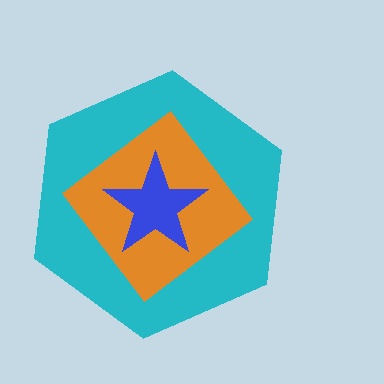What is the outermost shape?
The cyan hexagon.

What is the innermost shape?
The blue star.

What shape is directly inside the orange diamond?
The blue star.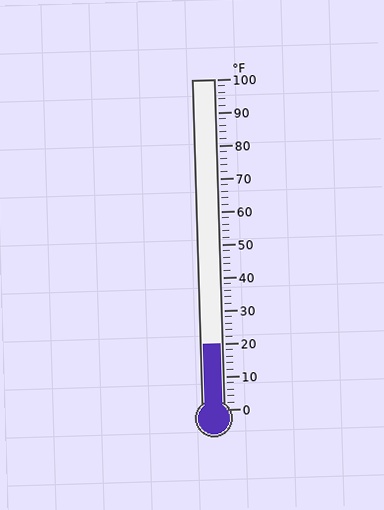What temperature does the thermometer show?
The thermometer shows approximately 20°F.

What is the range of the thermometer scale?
The thermometer scale ranges from 0°F to 100°F.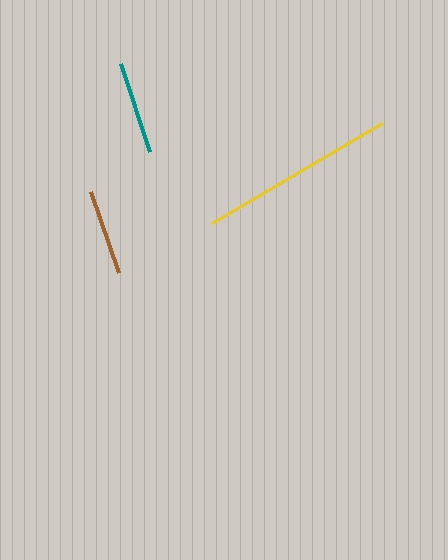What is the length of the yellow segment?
The yellow segment is approximately 197 pixels long.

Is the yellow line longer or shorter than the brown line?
The yellow line is longer than the brown line.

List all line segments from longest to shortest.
From longest to shortest: yellow, teal, brown.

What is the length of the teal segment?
The teal segment is approximately 93 pixels long.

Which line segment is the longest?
The yellow line is the longest at approximately 197 pixels.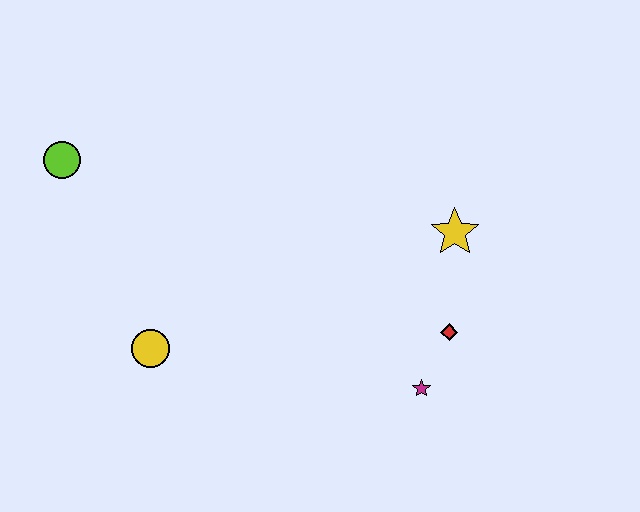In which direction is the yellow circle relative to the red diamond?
The yellow circle is to the left of the red diamond.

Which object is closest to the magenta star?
The red diamond is closest to the magenta star.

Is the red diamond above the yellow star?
No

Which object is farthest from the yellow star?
The lime circle is farthest from the yellow star.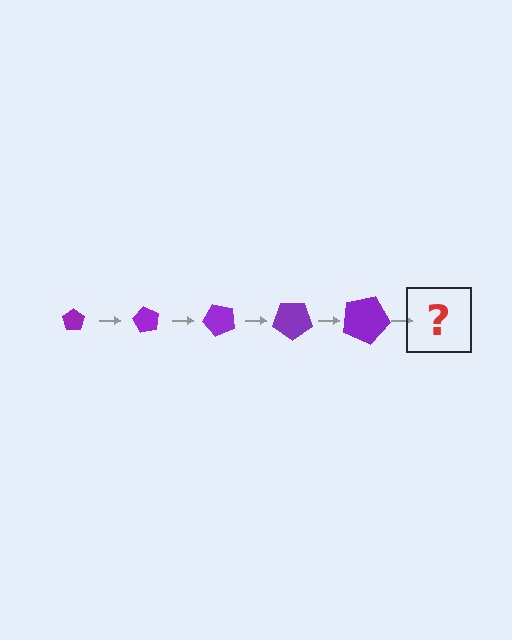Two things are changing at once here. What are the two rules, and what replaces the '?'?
The two rules are that the pentagon grows larger each step and it rotates 60 degrees each step. The '?' should be a pentagon, larger than the previous one and rotated 300 degrees from the start.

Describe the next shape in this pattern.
It should be a pentagon, larger than the previous one and rotated 300 degrees from the start.